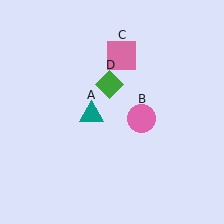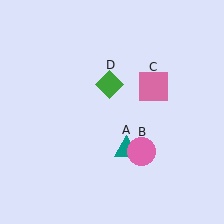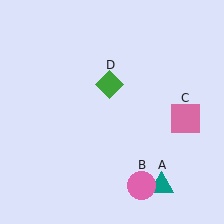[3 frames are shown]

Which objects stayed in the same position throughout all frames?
Green diamond (object D) remained stationary.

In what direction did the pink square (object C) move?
The pink square (object C) moved down and to the right.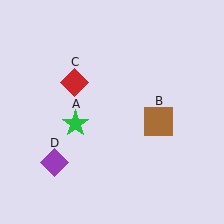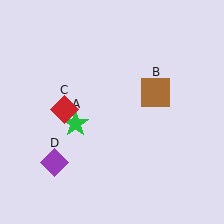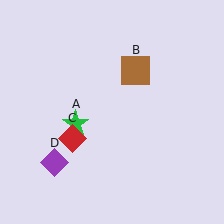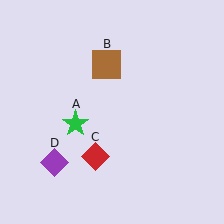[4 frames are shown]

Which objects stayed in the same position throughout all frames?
Green star (object A) and purple diamond (object D) remained stationary.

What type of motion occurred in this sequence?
The brown square (object B), red diamond (object C) rotated counterclockwise around the center of the scene.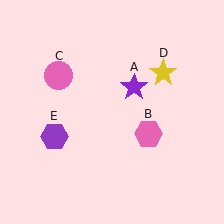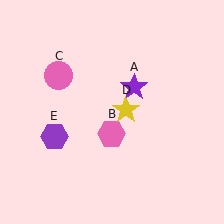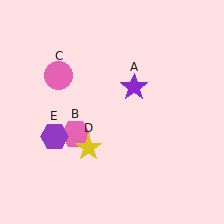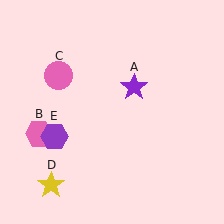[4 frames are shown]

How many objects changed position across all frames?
2 objects changed position: pink hexagon (object B), yellow star (object D).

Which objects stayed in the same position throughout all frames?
Purple star (object A) and pink circle (object C) and purple hexagon (object E) remained stationary.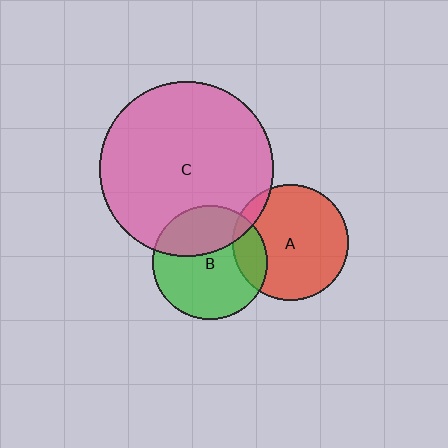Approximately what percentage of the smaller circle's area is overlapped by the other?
Approximately 35%.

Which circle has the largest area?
Circle C (pink).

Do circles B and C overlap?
Yes.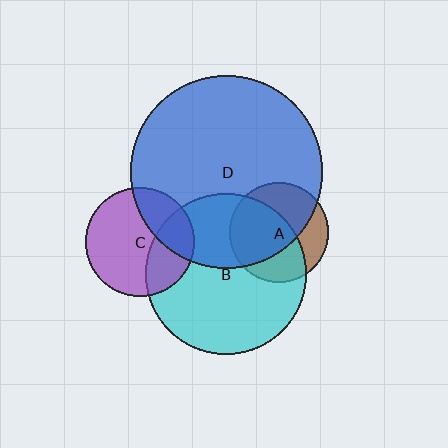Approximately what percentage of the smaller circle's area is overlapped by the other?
Approximately 65%.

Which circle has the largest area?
Circle D (blue).